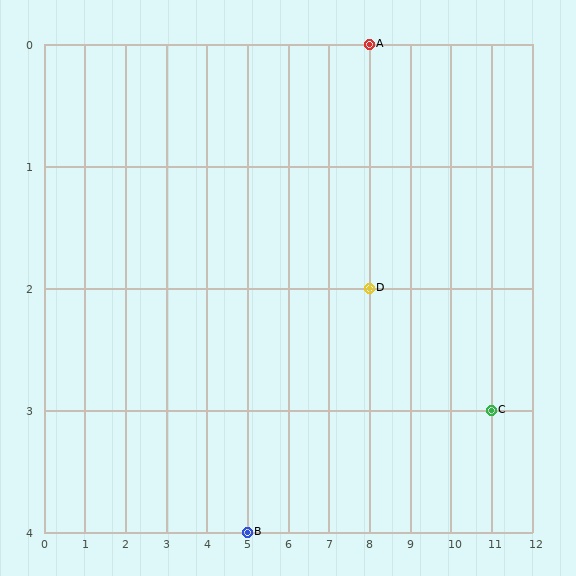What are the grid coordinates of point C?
Point C is at grid coordinates (11, 3).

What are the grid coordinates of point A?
Point A is at grid coordinates (8, 0).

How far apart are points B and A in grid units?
Points B and A are 3 columns and 4 rows apart (about 5.0 grid units diagonally).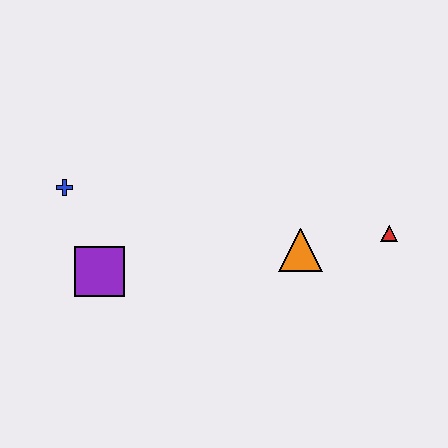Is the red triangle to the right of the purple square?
Yes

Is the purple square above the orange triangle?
No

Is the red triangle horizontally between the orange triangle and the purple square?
No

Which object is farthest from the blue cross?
The red triangle is farthest from the blue cross.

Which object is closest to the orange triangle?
The red triangle is closest to the orange triangle.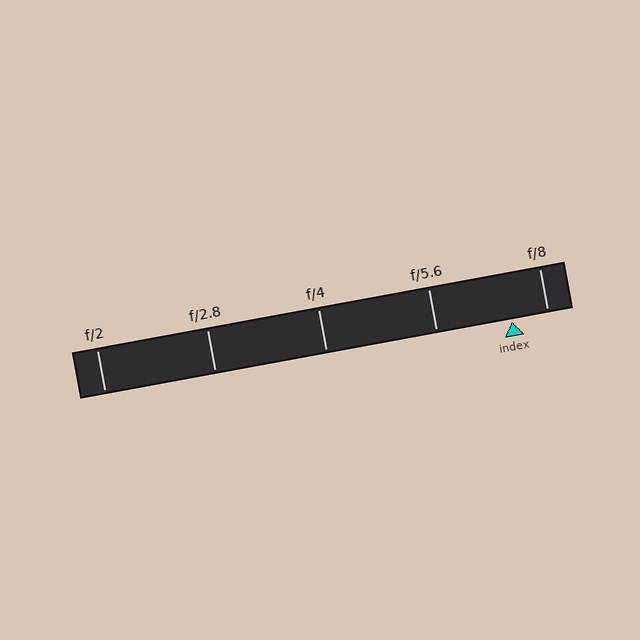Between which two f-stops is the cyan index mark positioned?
The index mark is between f/5.6 and f/8.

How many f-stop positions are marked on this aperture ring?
There are 5 f-stop positions marked.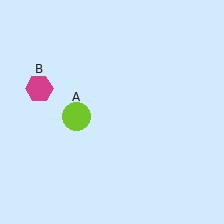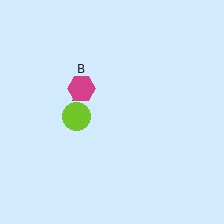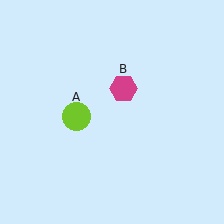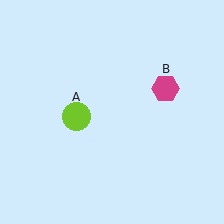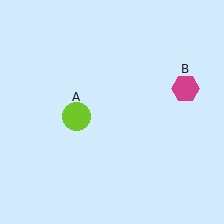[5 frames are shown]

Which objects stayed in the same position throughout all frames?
Lime circle (object A) remained stationary.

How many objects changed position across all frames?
1 object changed position: magenta hexagon (object B).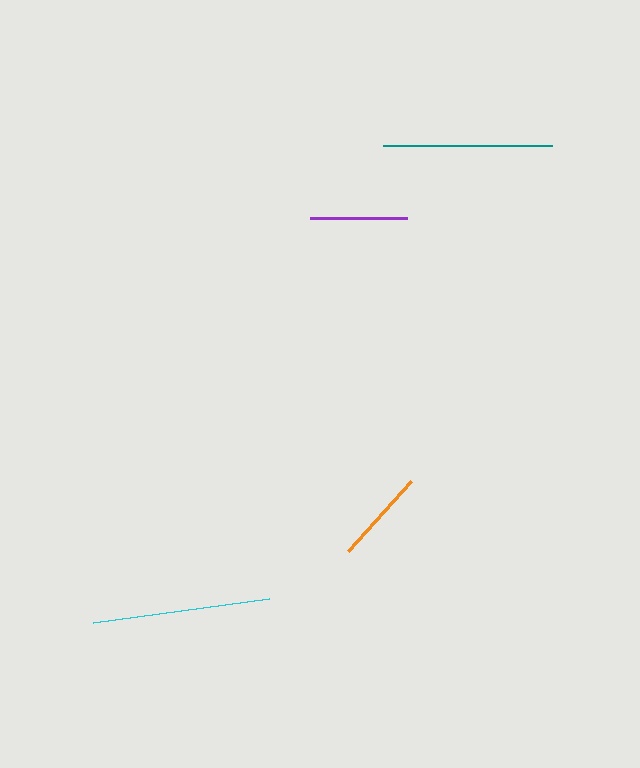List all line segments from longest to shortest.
From longest to shortest: cyan, teal, purple, orange.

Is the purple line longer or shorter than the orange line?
The purple line is longer than the orange line.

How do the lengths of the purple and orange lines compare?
The purple and orange lines are approximately the same length.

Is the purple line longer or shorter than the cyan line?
The cyan line is longer than the purple line.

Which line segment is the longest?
The cyan line is the longest at approximately 177 pixels.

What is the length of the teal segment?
The teal segment is approximately 169 pixels long.